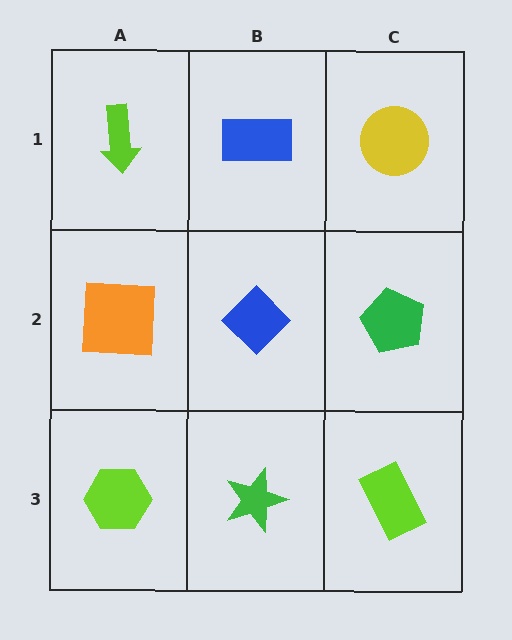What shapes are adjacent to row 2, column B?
A blue rectangle (row 1, column B), a green star (row 3, column B), an orange square (row 2, column A), a green pentagon (row 2, column C).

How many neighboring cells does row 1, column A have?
2.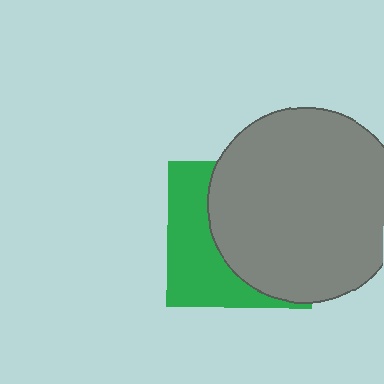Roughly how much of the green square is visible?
A small part of it is visible (roughly 40%).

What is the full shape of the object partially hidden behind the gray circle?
The partially hidden object is a green square.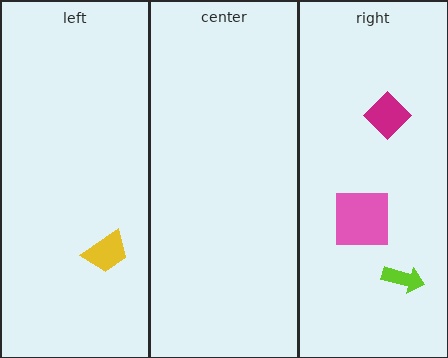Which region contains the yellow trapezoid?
The left region.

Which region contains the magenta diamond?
The right region.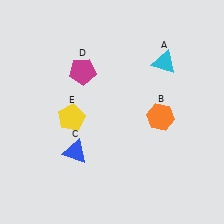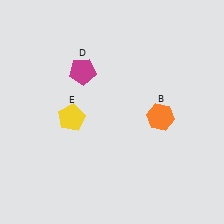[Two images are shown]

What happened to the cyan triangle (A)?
The cyan triangle (A) was removed in Image 2. It was in the top-right area of Image 1.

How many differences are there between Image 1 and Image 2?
There are 2 differences between the two images.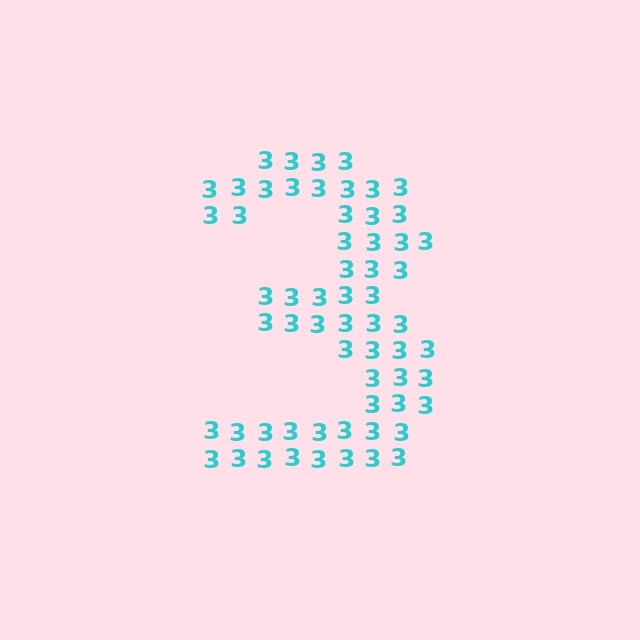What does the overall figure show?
The overall figure shows the digit 3.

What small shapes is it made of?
It is made of small digit 3's.